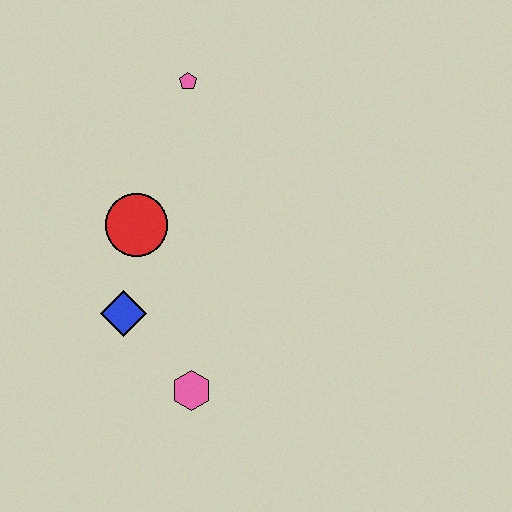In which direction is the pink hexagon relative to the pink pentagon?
The pink hexagon is below the pink pentagon.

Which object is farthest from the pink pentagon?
The pink hexagon is farthest from the pink pentagon.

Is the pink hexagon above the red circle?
No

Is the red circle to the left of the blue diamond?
No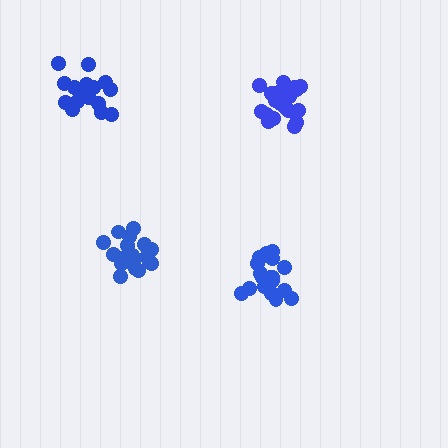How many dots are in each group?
Group 1: 20 dots, Group 2: 17 dots, Group 3: 21 dots, Group 4: 21 dots (79 total).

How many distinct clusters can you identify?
There are 4 distinct clusters.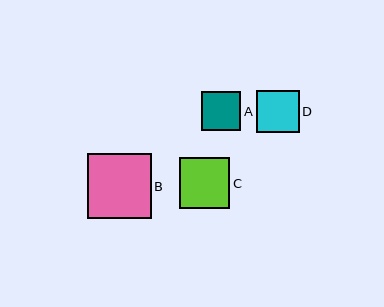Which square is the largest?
Square B is the largest with a size of approximately 64 pixels.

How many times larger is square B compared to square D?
Square B is approximately 1.5 times the size of square D.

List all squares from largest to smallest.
From largest to smallest: B, C, D, A.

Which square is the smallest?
Square A is the smallest with a size of approximately 39 pixels.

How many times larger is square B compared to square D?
Square B is approximately 1.5 times the size of square D.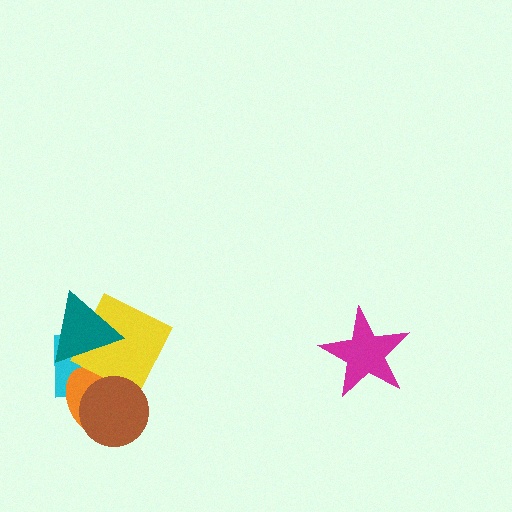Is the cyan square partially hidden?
Yes, it is partially covered by another shape.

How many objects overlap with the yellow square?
3 objects overlap with the yellow square.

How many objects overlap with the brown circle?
2 objects overlap with the brown circle.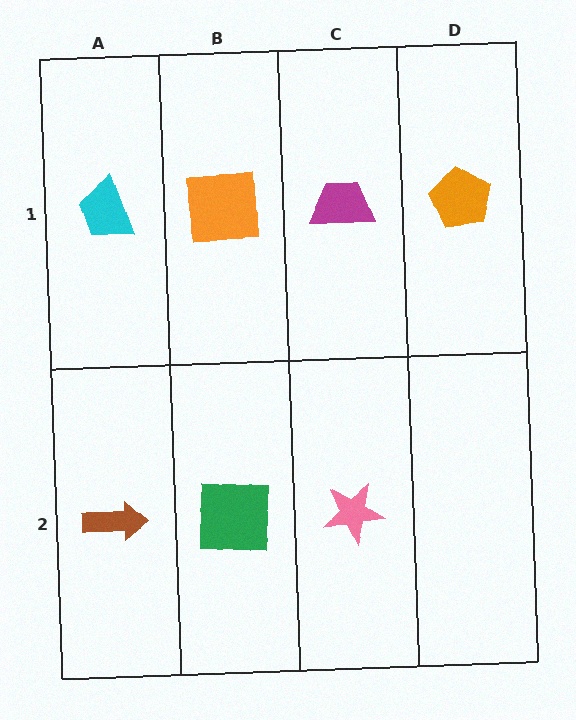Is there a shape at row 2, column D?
No, that cell is empty.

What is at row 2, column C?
A pink star.